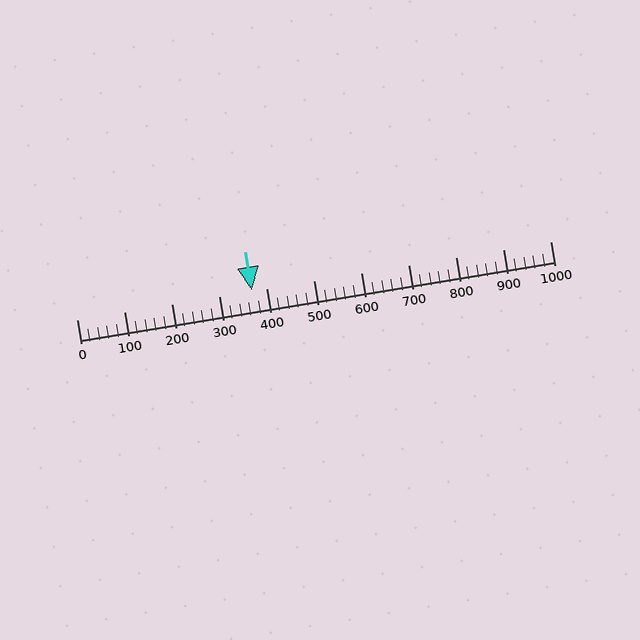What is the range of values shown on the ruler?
The ruler shows values from 0 to 1000.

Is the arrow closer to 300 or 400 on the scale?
The arrow is closer to 400.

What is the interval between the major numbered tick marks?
The major tick marks are spaced 100 units apart.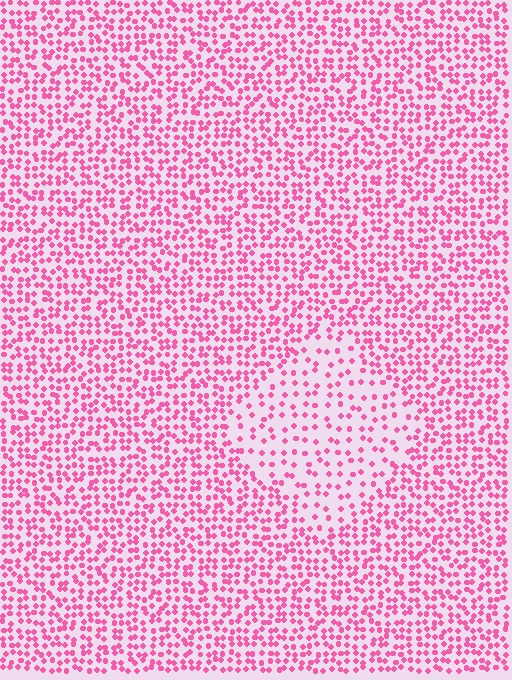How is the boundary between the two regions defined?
The boundary is defined by a change in element density (approximately 2.0x ratio). All elements are the same color, size, and shape.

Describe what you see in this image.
The image contains small pink elements arranged at two different densities. A diamond-shaped region is visible where the elements are less densely packed than the surrounding area.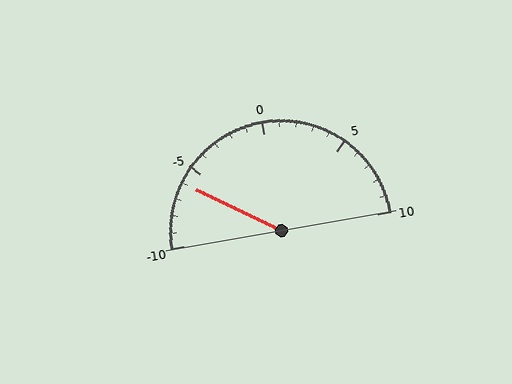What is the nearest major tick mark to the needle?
The nearest major tick mark is -5.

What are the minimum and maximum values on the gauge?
The gauge ranges from -10 to 10.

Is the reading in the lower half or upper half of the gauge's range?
The reading is in the lower half of the range (-10 to 10).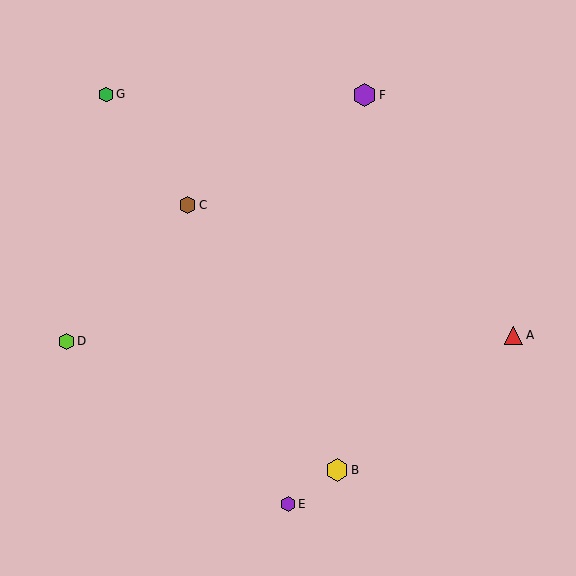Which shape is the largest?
The purple hexagon (labeled F) is the largest.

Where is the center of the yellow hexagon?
The center of the yellow hexagon is at (337, 470).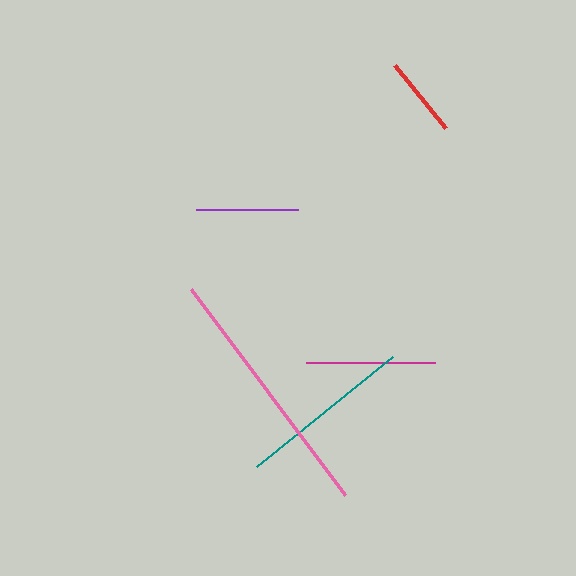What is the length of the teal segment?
The teal segment is approximately 174 pixels long.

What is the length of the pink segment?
The pink segment is approximately 257 pixels long.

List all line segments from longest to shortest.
From longest to shortest: pink, teal, magenta, purple, red.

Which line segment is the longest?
The pink line is the longest at approximately 257 pixels.